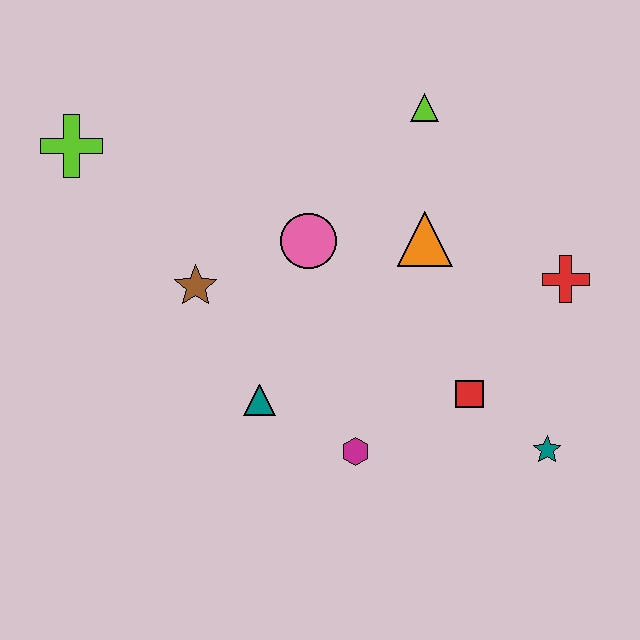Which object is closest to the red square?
The teal star is closest to the red square.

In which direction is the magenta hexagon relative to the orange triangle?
The magenta hexagon is below the orange triangle.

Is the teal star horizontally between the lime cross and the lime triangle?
No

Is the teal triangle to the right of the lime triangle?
No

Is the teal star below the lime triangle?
Yes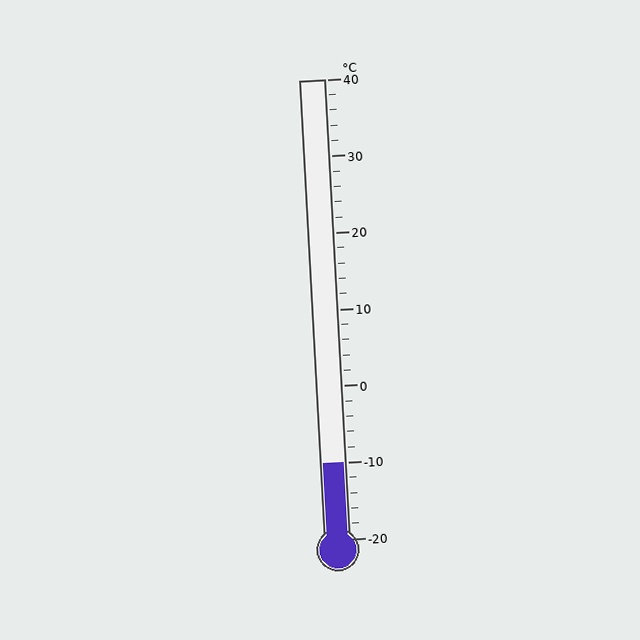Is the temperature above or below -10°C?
The temperature is at -10°C.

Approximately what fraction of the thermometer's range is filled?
The thermometer is filled to approximately 15% of its range.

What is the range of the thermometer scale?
The thermometer scale ranges from -20°C to 40°C.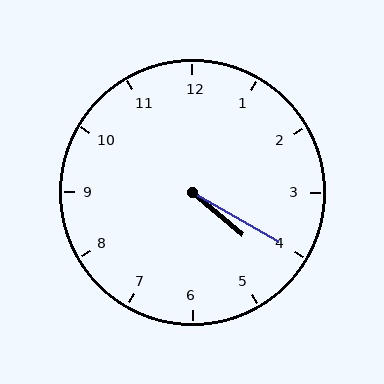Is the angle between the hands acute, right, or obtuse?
It is acute.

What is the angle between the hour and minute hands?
Approximately 10 degrees.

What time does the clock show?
4:20.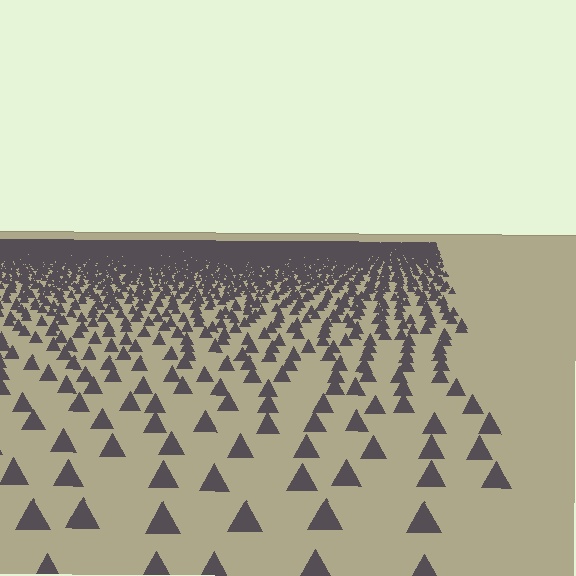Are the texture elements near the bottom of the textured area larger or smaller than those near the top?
Larger. Near the bottom, elements are closer to the viewer and appear at a bigger on-screen size.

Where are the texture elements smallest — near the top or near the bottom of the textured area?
Near the top.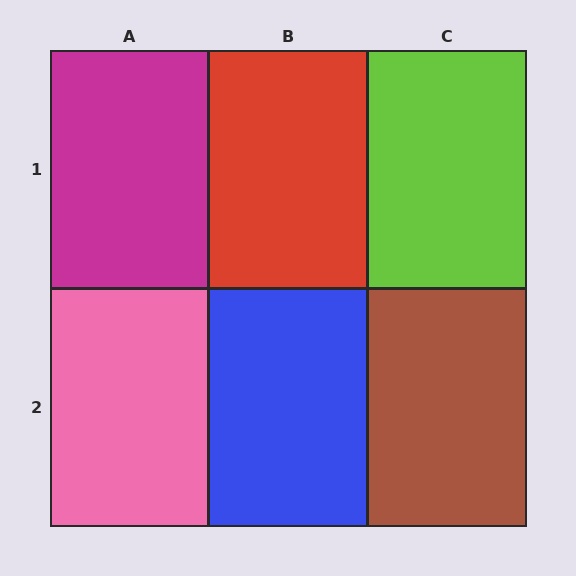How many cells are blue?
1 cell is blue.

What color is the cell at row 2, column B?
Blue.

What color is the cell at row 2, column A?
Pink.